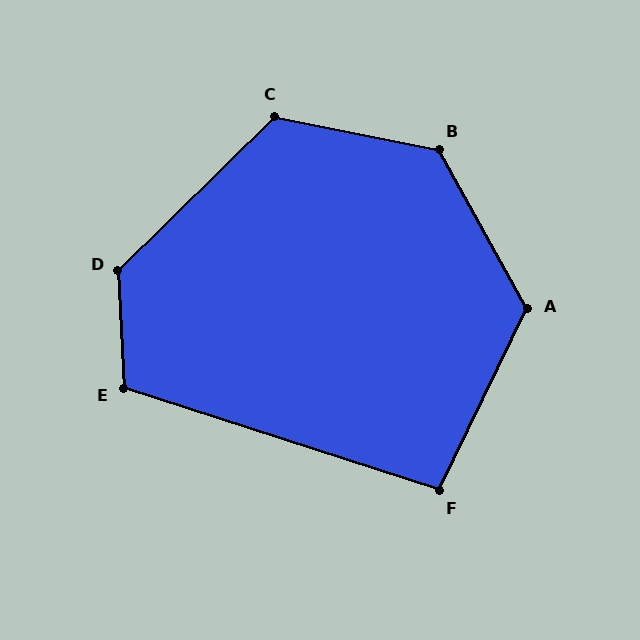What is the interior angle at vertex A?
Approximately 125 degrees (obtuse).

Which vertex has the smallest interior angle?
F, at approximately 98 degrees.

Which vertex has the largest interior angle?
D, at approximately 132 degrees.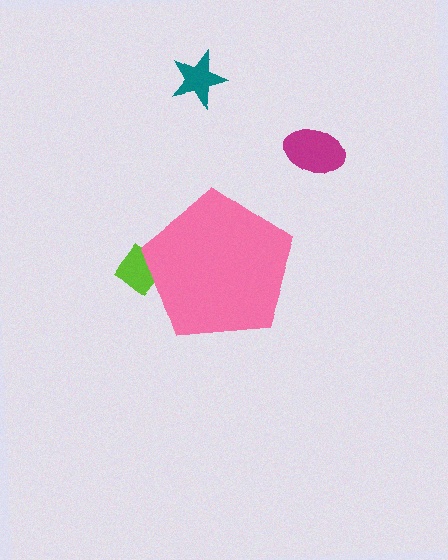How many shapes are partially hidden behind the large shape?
1 shape is partially hidden.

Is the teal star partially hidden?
No, the teal star is fully visible.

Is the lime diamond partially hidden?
Yes, the lime diamond is partially hidden behind the pink pentagon.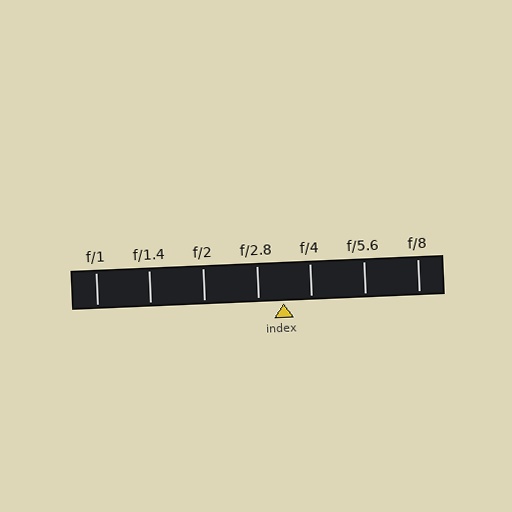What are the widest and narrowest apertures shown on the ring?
The widest aperture shown is f/1 and the narrowest is f/8.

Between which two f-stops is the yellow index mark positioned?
The index mark is between f/2.8 and f/4.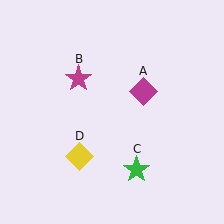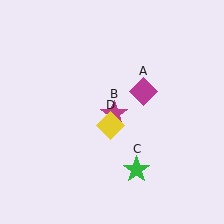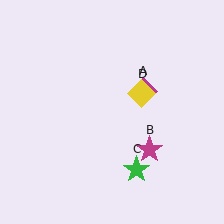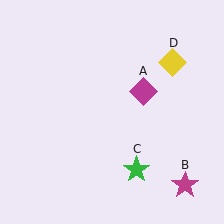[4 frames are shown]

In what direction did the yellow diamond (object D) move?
The yellow diamond (object D) moved up and to the right.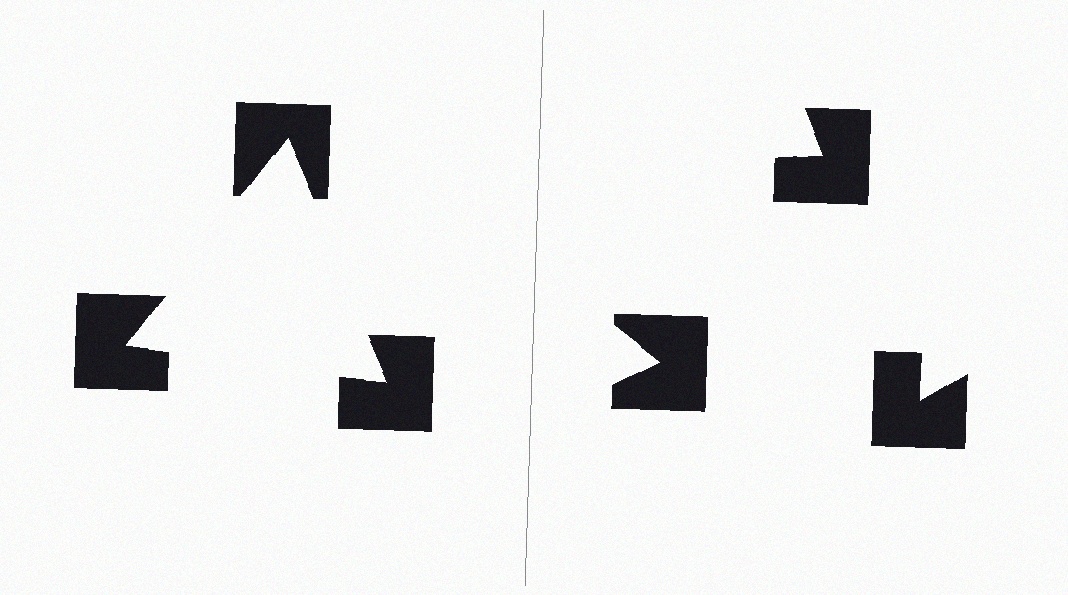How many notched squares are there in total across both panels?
6 — 3 on each side.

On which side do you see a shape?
An illusory triangle appears on the left side. On the right side the wedge cuts are rotated, so no coherent shape forms.